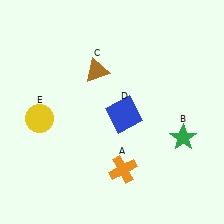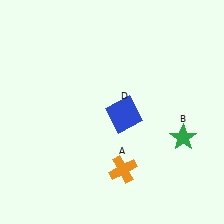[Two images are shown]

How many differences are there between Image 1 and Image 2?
There are 2 differences between the two images.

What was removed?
The yellow circle (E), the brown triangle (C) were removed in Image 2.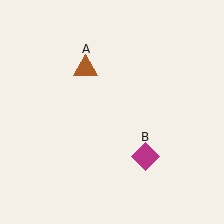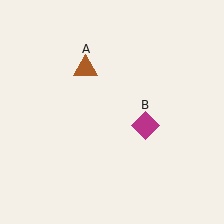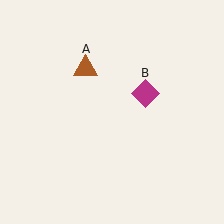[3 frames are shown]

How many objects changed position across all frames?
1 object changed position: magenta diamond (object B).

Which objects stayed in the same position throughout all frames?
Brown triangle (object A) remained stationary.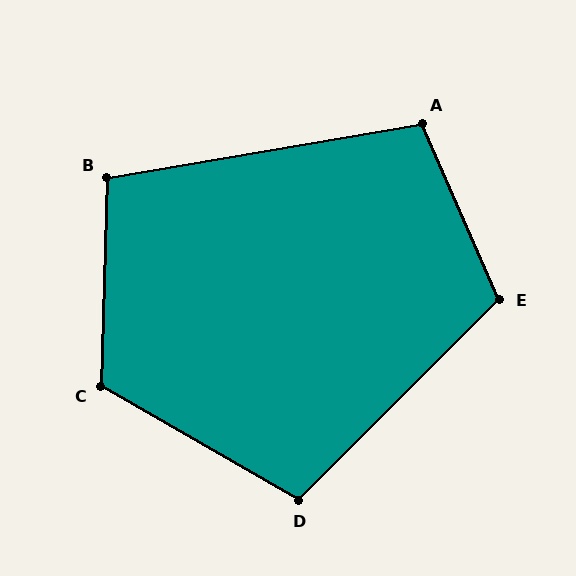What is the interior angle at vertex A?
Approximately 104 degrees (obtuse).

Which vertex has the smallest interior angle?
B, at approximately 102 degrees.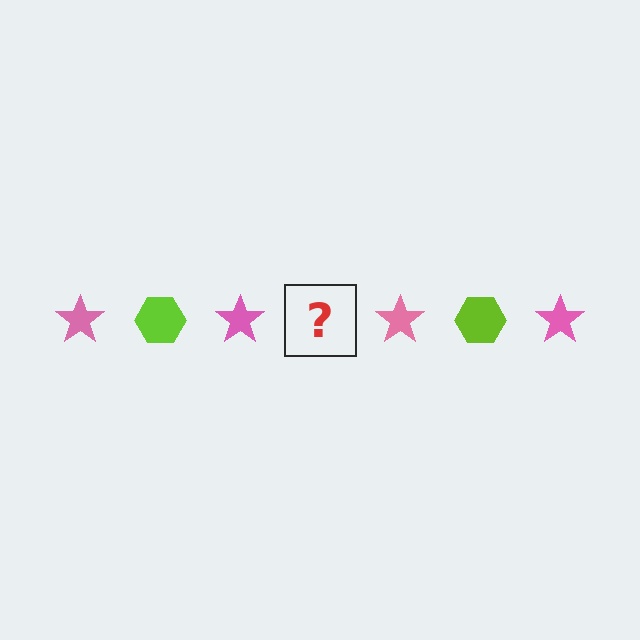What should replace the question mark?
The question mark should be replaced with a lime hexagon.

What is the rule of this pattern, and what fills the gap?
The rule is that the pattern alternates between pink star and lime hexagon. The gap should be filled with a lime hexagon.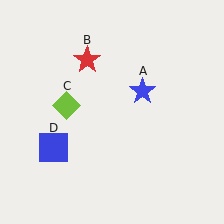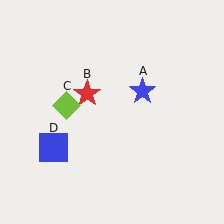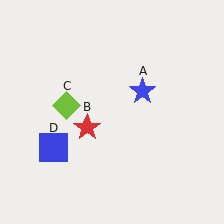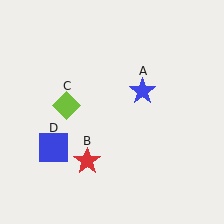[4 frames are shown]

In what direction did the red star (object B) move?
The red star (object B) moved down.